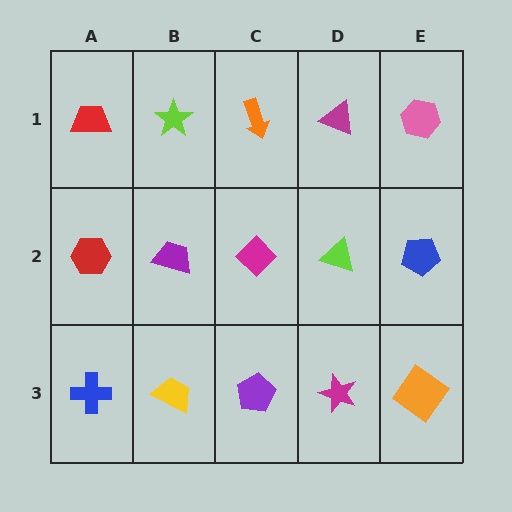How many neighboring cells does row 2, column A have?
3.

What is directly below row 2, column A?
A blue cross.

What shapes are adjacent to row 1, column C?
A magenta diamond (row 2, column C), a lime star (row 1, column B), a magenta triangle (row 1, column D).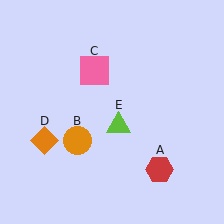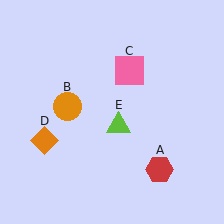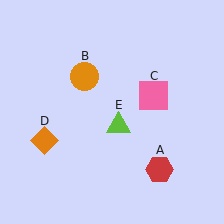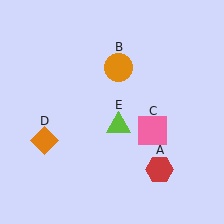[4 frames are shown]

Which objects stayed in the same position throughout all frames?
Red hexagon (object A) and orange diamond (object D) and lime triangle (object E) remained stationary.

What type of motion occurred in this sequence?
The orange circle (object B), pink square (object C) rotated clockwise around the center of the scene.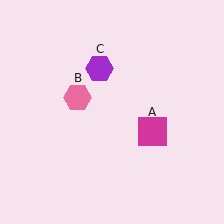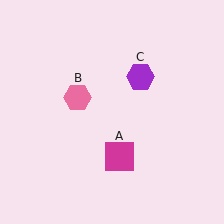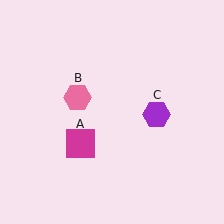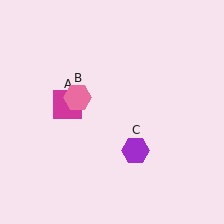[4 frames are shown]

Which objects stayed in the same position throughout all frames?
Pink hexagon (object B) remained stationary.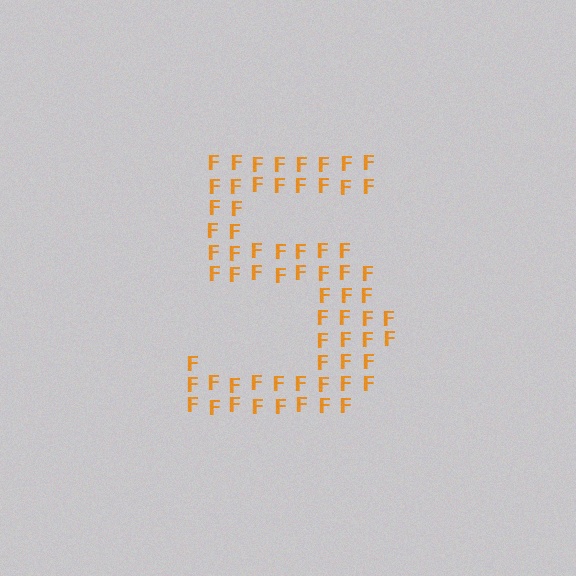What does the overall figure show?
The overall figure shows the digit 5.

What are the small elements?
The small elements are letter F's.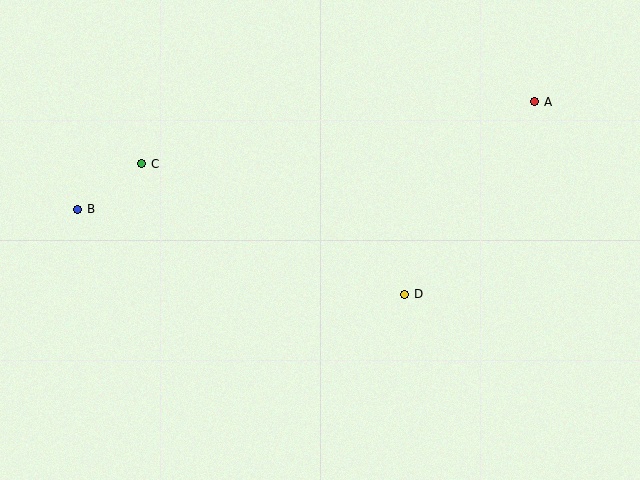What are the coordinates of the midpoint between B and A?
The midpoint between B and A is at (306, 156).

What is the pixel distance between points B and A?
The distance between B and A is 470 pixels.